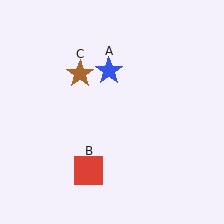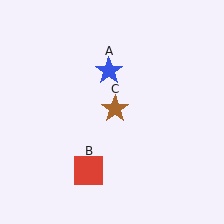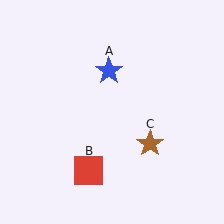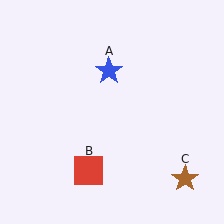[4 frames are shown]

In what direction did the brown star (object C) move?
The brown star (object C) moved down and to the right.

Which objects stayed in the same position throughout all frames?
Blue star (object A) and red square (object B) remained stationary.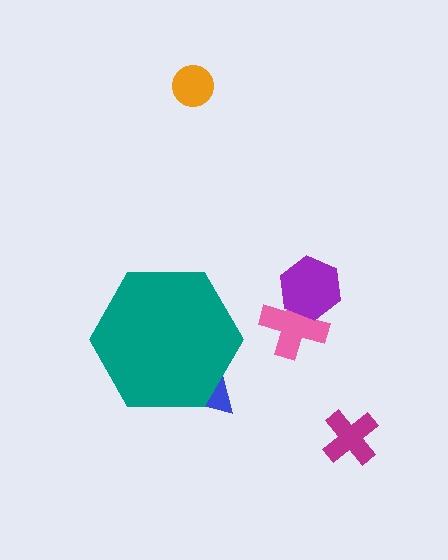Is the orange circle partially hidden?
No, the orange circle is fully visible.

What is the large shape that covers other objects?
A teal hexagon.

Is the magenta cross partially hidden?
No, the magenta cross is fully visible.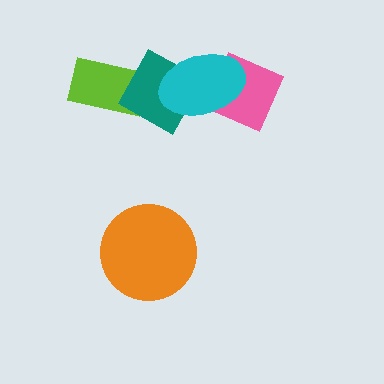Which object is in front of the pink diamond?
The cyan ellipse is in front of the pink diamond.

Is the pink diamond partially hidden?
Yes, it is partially covered by another shape.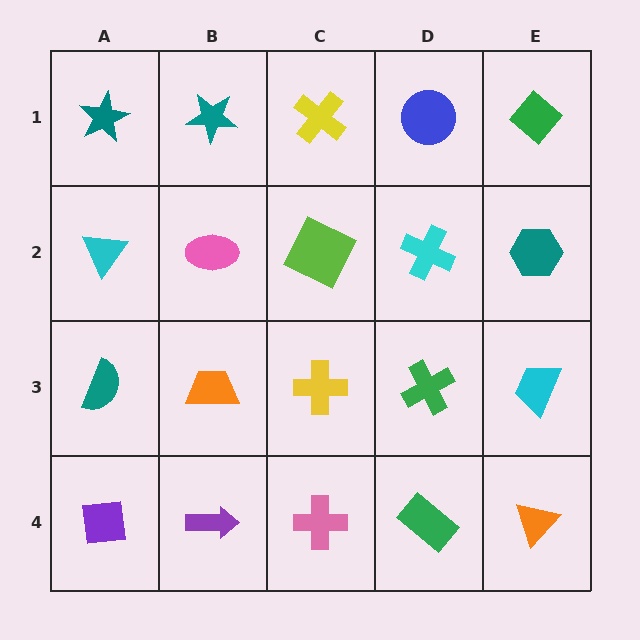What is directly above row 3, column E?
A teal hexagon.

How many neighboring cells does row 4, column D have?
3.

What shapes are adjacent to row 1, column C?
A lime square (row 2, column C), a teal star (row 1, column B), a blue circle (row 1, column D).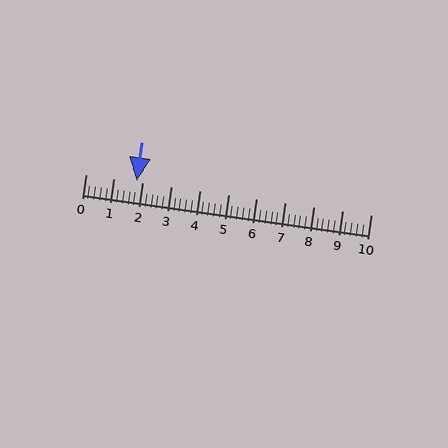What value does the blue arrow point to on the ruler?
The blue arrow points to approximately 1.8.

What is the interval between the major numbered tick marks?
The major tick marks are spaced 1 units apart.